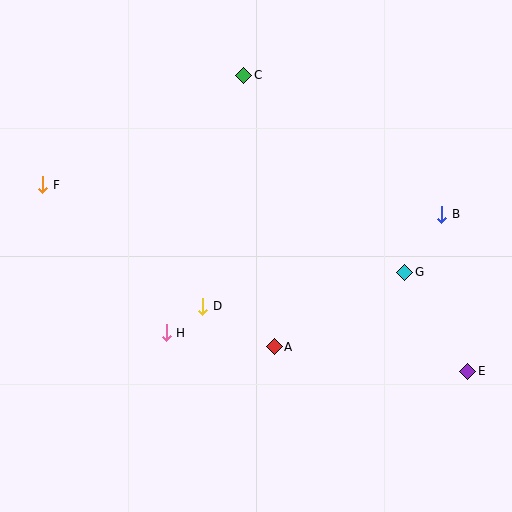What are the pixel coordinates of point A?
Point A is at (274, 347).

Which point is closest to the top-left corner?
Point F is closest to the top-left corner.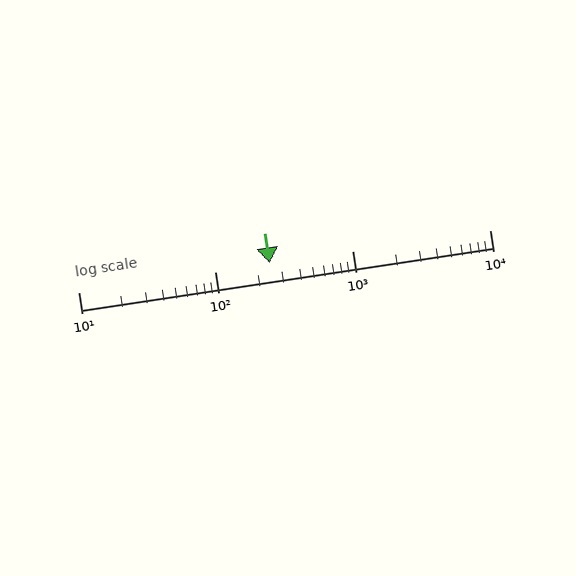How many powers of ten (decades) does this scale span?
The scale spans 3 decades, from 10 to 10000.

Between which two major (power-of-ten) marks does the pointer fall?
The pointer is between 100 and 1000.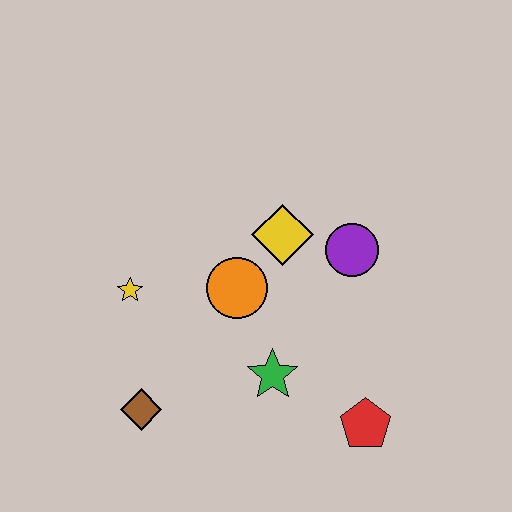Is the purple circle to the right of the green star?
Yes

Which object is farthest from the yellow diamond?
The brown diamond is farthest from the yellow diamond.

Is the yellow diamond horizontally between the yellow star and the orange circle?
No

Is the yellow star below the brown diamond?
No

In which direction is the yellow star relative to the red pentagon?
The yellow star is to the left of the red pentagon.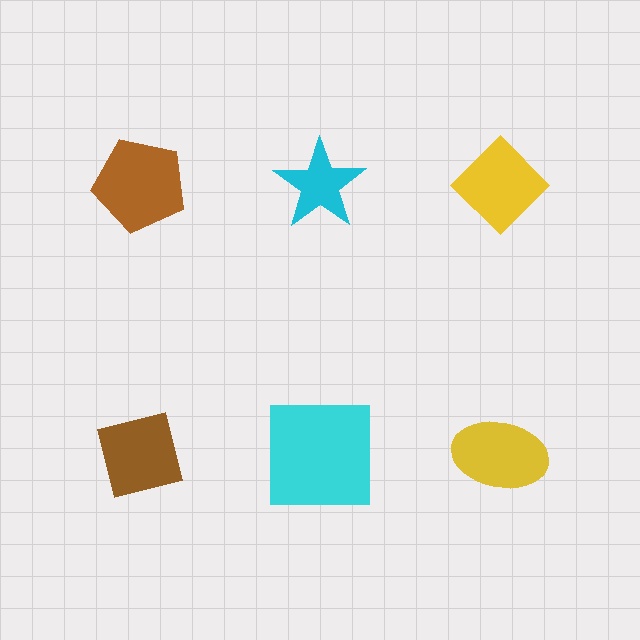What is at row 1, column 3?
A yellow diamond.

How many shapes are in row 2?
3 shapes.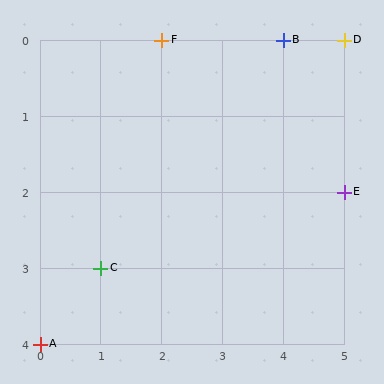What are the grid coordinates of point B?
Point B is at grid coordinates (4, 0).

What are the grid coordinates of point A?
Point A is at grid coordinates (0, 4).